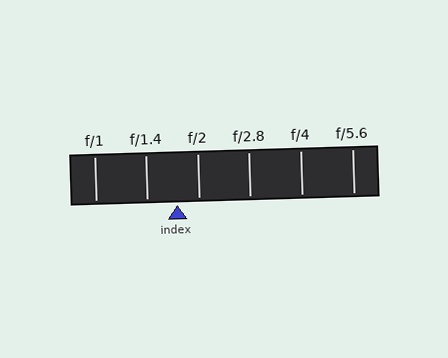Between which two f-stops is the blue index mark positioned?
The index mark is between f/1.4 and f/2.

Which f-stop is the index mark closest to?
The index mark is closest to f/2.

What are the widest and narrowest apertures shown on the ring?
The widest aperture shown is f/1 and the narrowest is f/5.6.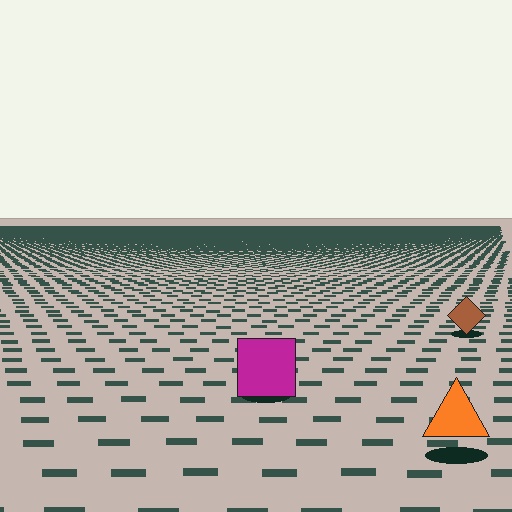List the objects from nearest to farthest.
From nearest to farthest: the orange triangle, the magenta square, the brown diamond.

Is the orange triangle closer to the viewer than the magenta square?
Yes. The orange triangle is closer — you can tell from the texture gradient: the ground texture is coarser near it.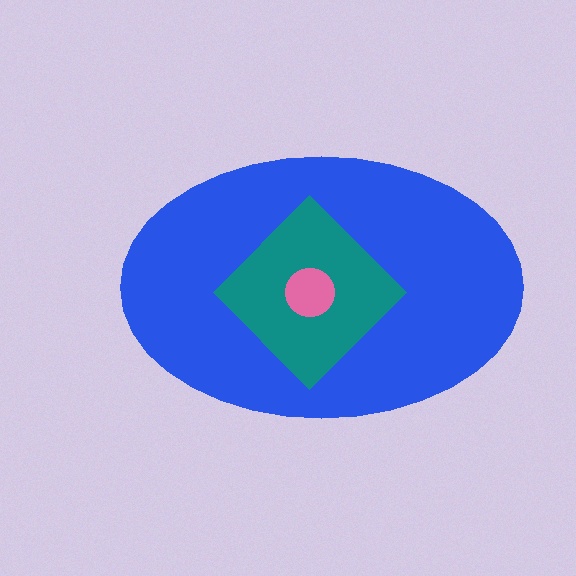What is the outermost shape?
The blue ellipse.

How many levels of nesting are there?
3.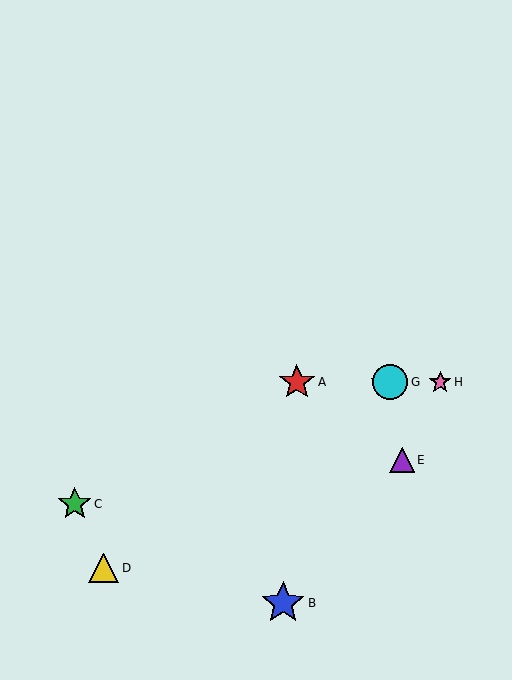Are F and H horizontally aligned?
Yes, both are at y≈382.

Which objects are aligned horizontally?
Objects A, F, G, H are aligned horizontally.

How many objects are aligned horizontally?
4 objects (A, F, G, H) are aligned horizontally.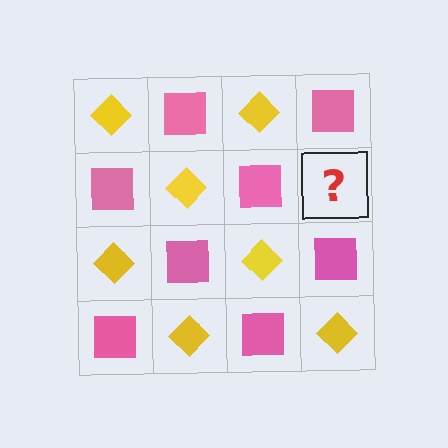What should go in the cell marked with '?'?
The missing cell should contain a yellow diamond.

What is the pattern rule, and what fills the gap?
The rule is that it alternates yellow diamond and pink square in a checkerboard pattern. The gap should be filled with a yellow diamond.